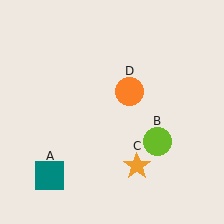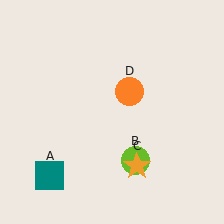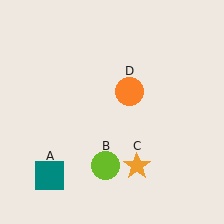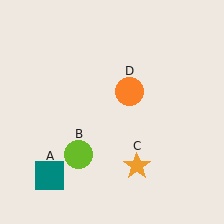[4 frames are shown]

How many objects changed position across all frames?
1 object changed position: lime circle (object B).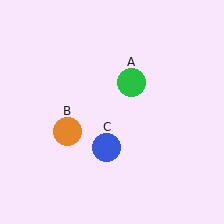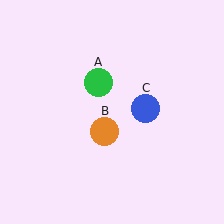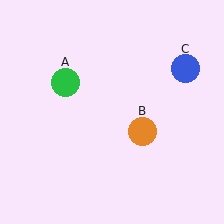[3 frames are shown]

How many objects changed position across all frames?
3 objects changed position: green circle (object A), orange circle (object B), blue circle (object C).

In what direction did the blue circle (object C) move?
The blue circle (object C) moved up and to the right.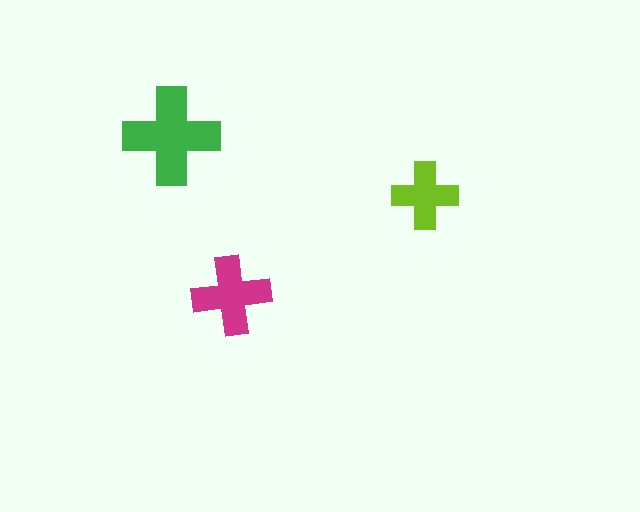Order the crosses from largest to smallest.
the green one, the magenta one, the lime one.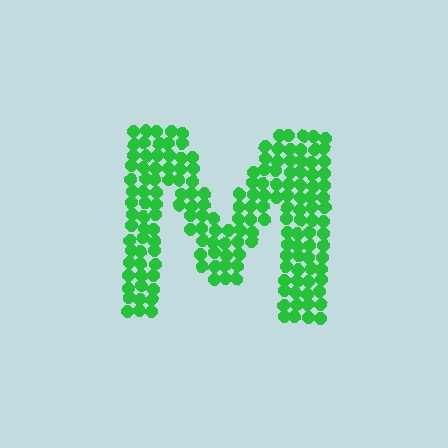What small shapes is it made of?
It is made of small circles.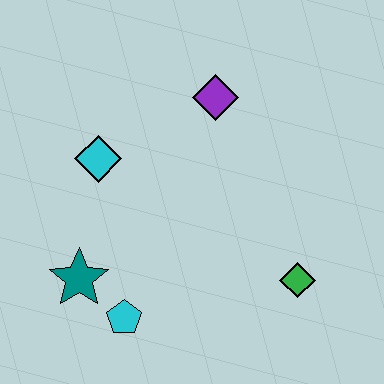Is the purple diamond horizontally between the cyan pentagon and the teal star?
No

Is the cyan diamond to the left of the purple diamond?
Yes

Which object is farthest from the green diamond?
The cyan diamond is farthest from the green diamond.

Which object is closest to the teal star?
The cyan pentagon is closest to the teal star.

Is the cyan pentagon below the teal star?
Yes